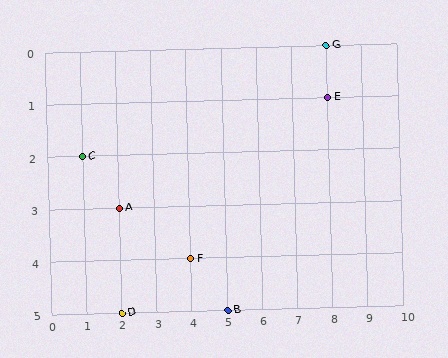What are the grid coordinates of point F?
Point F is at grid coordinates (4, 4).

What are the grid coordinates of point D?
Point D is at grid coordinates (2, 5).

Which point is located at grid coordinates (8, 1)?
Point E is at (8, 1).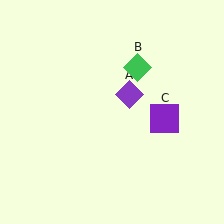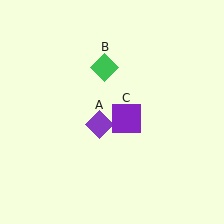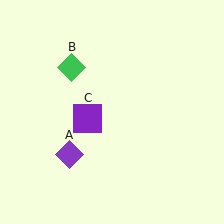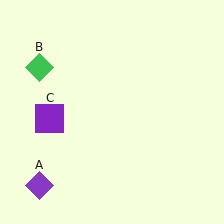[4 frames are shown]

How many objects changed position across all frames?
3 objects changed position: purple diamond (object A), green diamond (object B), purple square (object C).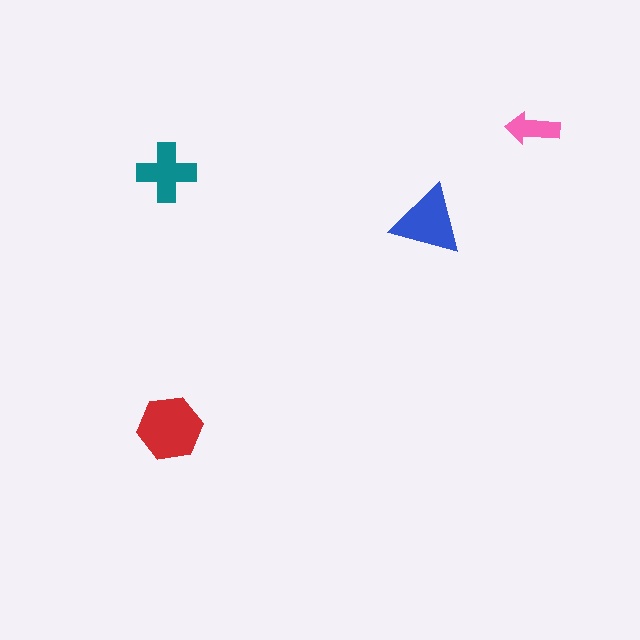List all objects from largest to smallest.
The red hexagon, the blue triangle, the teal cross, the pink arrow.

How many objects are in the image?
There are 4 objects in the image.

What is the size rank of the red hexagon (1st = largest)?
1st.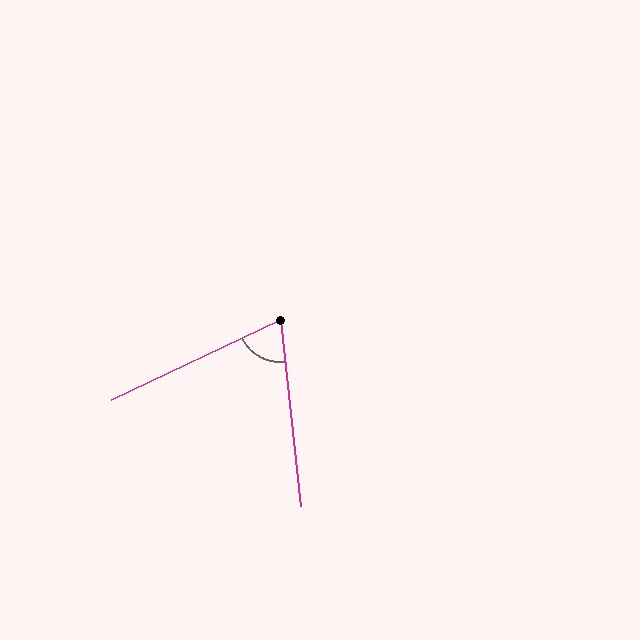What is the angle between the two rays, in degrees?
Approximately 71 degrees.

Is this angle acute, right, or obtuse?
It is acute.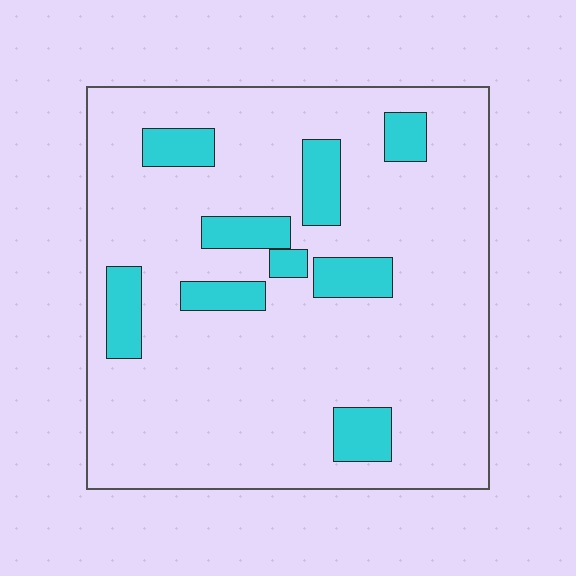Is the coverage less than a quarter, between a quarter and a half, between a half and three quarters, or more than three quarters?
Less than a quarter.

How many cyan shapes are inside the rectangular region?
9.